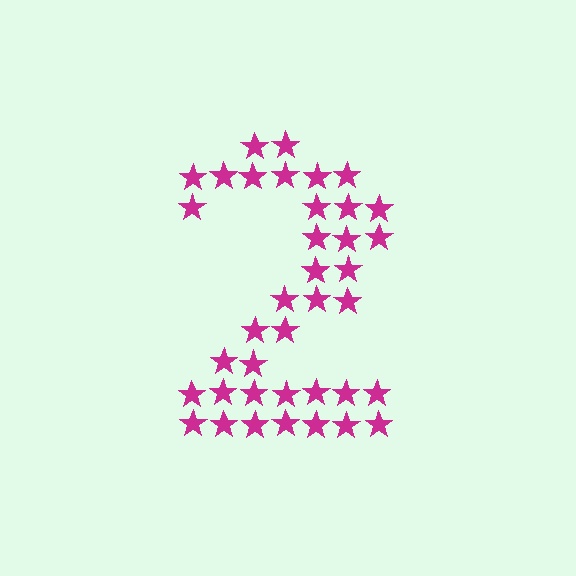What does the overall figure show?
The overall figure shows the digit 2.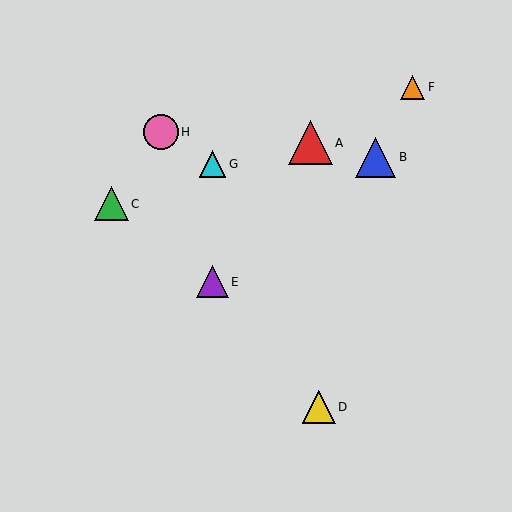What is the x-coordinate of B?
Object B is at x≈376.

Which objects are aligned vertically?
Objects E, G are aligned vertically.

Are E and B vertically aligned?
No, E is at x≈212 and B is at x≈376.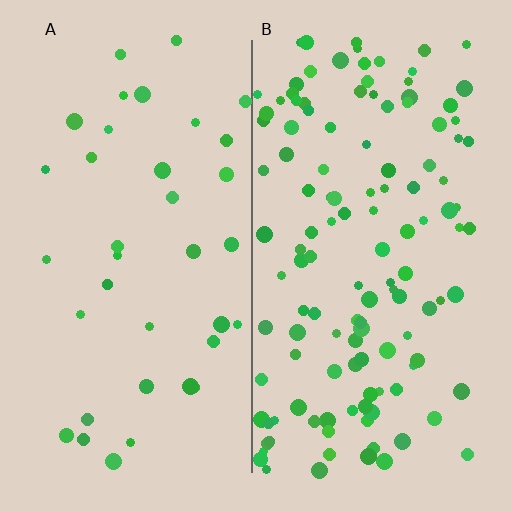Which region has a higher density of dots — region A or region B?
B (the right).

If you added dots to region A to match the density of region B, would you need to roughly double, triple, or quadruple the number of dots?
Approximately triple.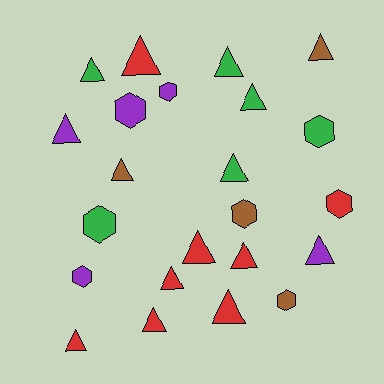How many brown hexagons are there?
There are 2 brown hexagons.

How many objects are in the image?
There are 23 objects.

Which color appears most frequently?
Red, with 8 objects.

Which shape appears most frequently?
Triangle, with 15 objects.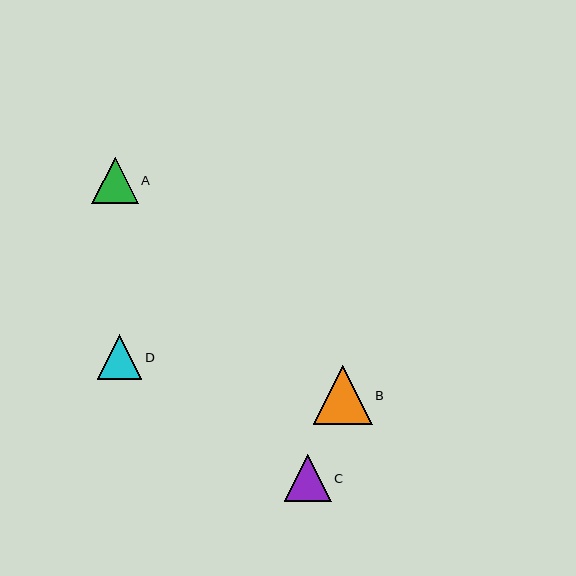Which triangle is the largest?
Triangle B is the largest with a size of approximately 59 pixels.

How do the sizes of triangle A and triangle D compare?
Triangle A and triangle D are approximately the same size.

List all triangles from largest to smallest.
From largest to smallest: B, C, A, D.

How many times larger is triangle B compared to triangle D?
Triangle B is approximately 1.3 times the size of triangle D.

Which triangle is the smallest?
Triangle D is the smallest with a size of approximately 45 pixels.